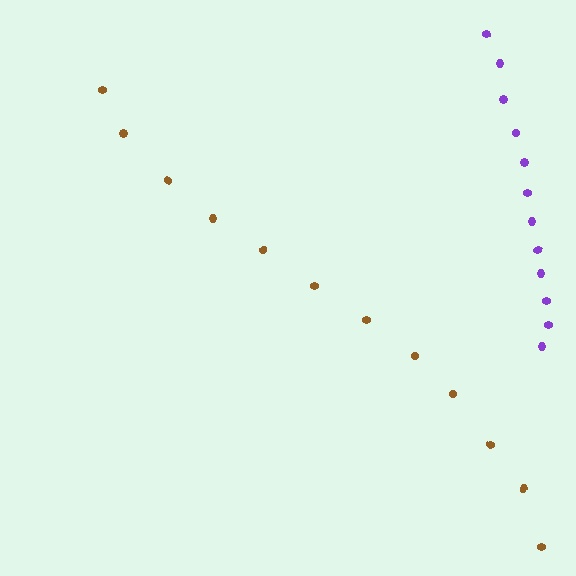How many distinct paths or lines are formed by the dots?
There are 2 distinct paths.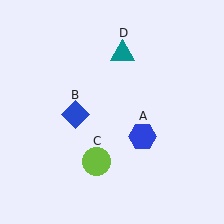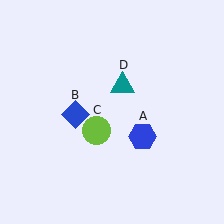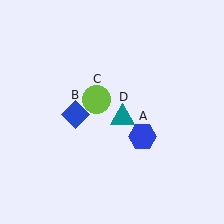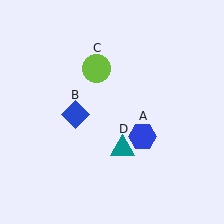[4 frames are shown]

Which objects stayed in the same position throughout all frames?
Blue hexagon (object A) and blue diamond (object B) remained stationary.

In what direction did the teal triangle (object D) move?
The teal triangle (object D) moved down.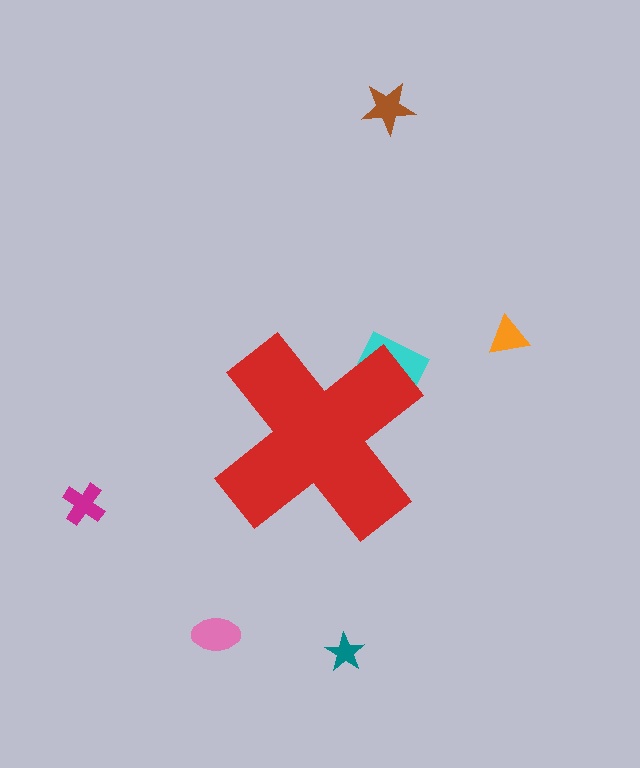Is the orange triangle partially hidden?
No, the orange triangle is fully visible.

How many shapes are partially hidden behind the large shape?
1 shape is partially hidden.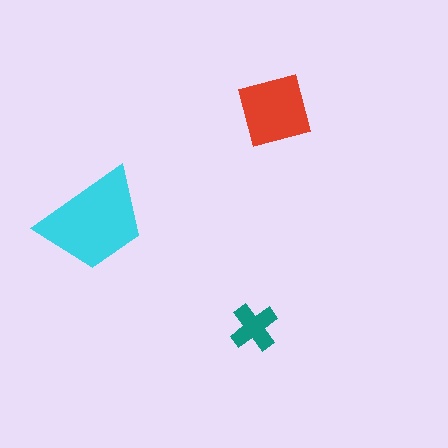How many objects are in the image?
There are 3 objects in the image.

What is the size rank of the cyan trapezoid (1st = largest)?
1st.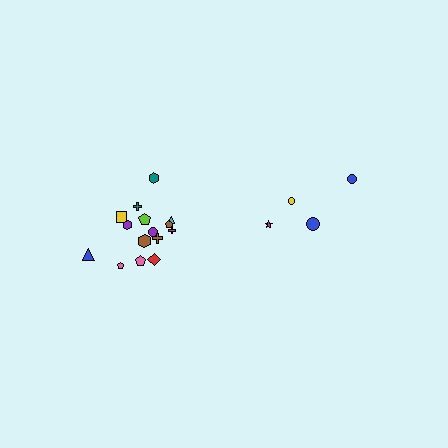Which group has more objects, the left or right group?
The left group.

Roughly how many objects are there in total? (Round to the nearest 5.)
Roughly 20 objects in total.